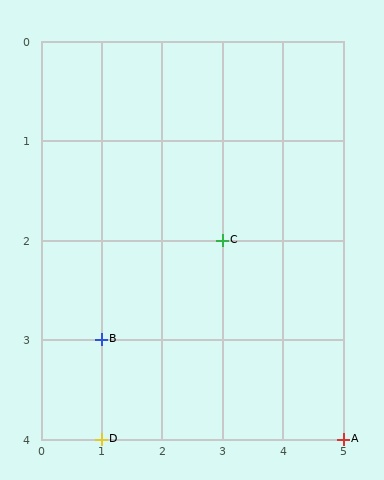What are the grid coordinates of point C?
Point C is at grid coordinates (3, 2).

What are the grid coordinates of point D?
Point D is at grid coordinates (1, 4).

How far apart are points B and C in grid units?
Points B and C are 2 columns and 1 row apart (about 2.2 grid units diagonally).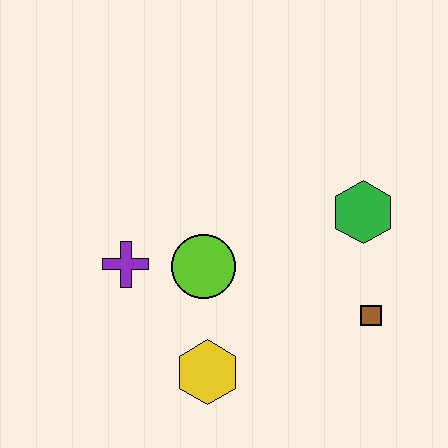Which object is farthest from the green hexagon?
The purple cross is farthest from the green hexagon.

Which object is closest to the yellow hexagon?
The lime circle is closest to the yellow hexagon.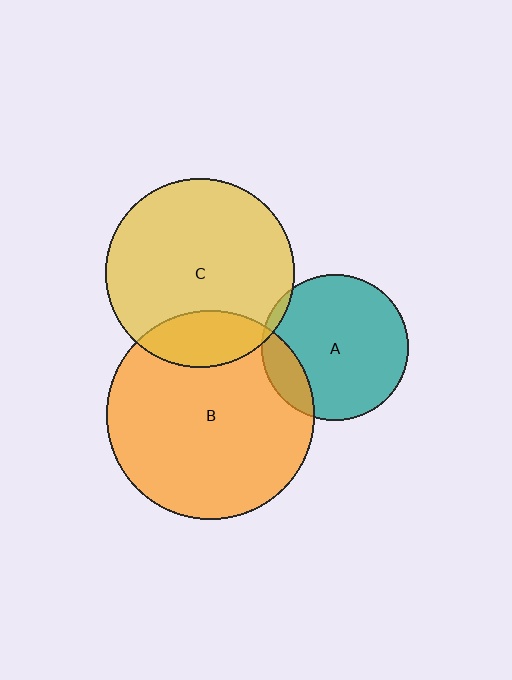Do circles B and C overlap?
Yes.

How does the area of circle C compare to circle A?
Approximately 1.7 times.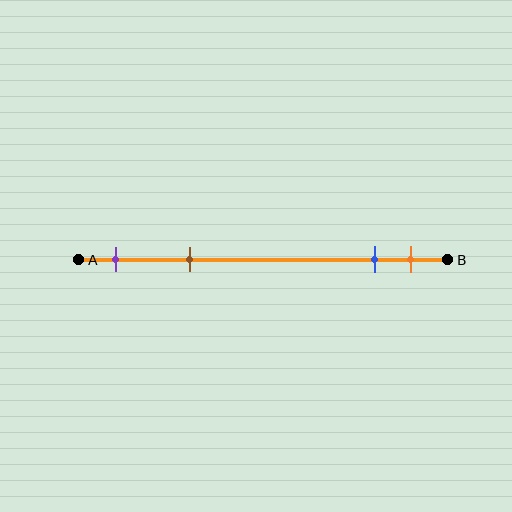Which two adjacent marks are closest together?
The blue and orange marks are the closest adjacent pair.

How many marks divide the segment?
There are 4 marks dividing the segment.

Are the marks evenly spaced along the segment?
No, the marks are not evenly spaced.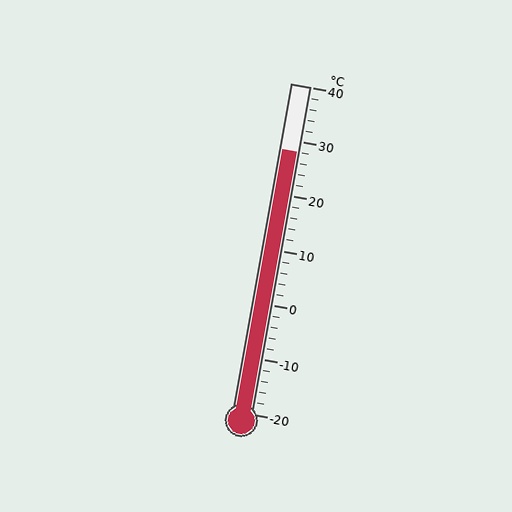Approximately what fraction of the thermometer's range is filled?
The thermometer is filled to approximately 80% of its range.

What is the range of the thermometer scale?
The thermometer scale ranges from -20°C to 40°C.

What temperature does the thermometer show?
The thermometer shows approximately 28°C.